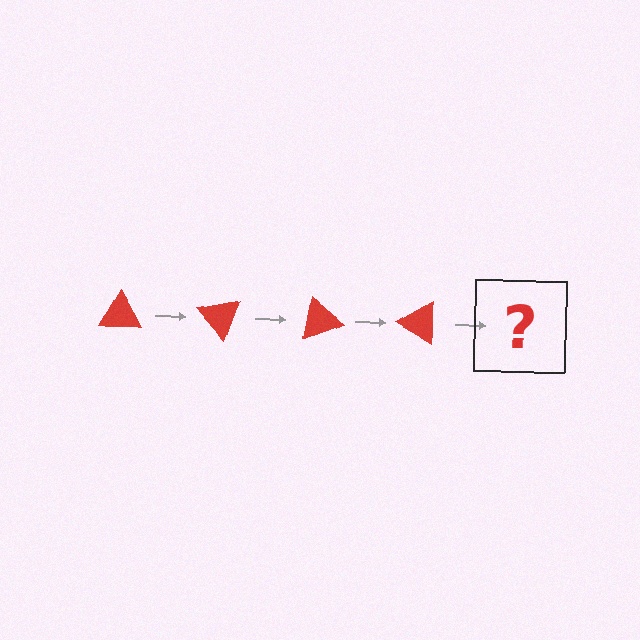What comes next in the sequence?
The next element should be a red triangle rotated 200 degrees.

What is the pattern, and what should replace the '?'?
The pattern is that the triangle rotates 50 degrees each step. The '?' should be a red triangle rotated 200 degrees.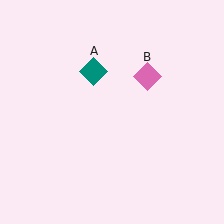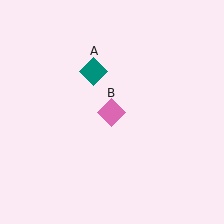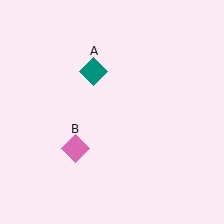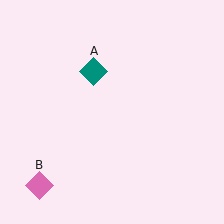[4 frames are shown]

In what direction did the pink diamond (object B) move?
The pink diamond (object B) moved down and to the left.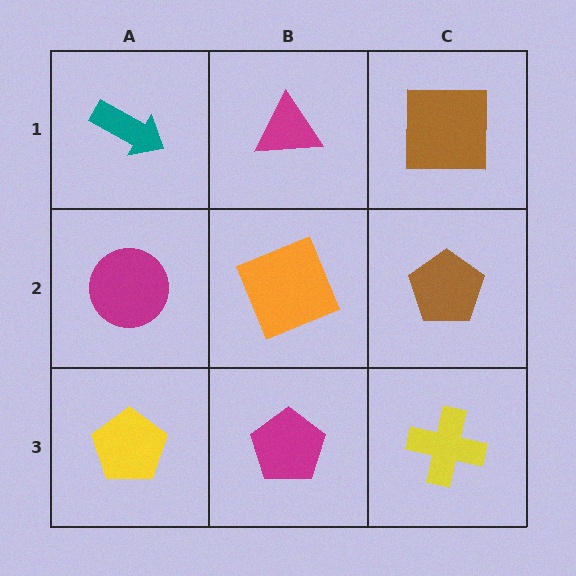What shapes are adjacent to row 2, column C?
A brown square (row 1, column C), a yellow cross (row 3, column C), an orange square (row 2, column B).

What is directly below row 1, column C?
A brown pentagon.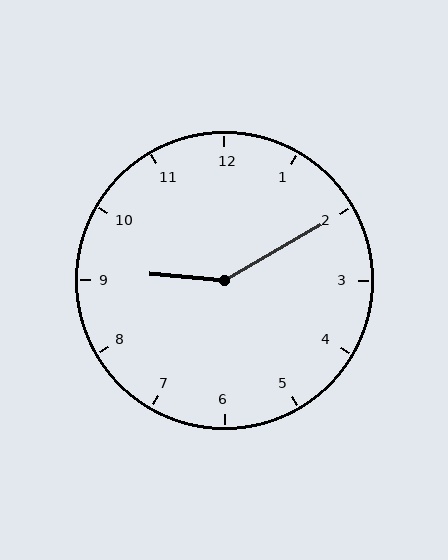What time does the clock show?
9:10.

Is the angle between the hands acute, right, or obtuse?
It is obtuse.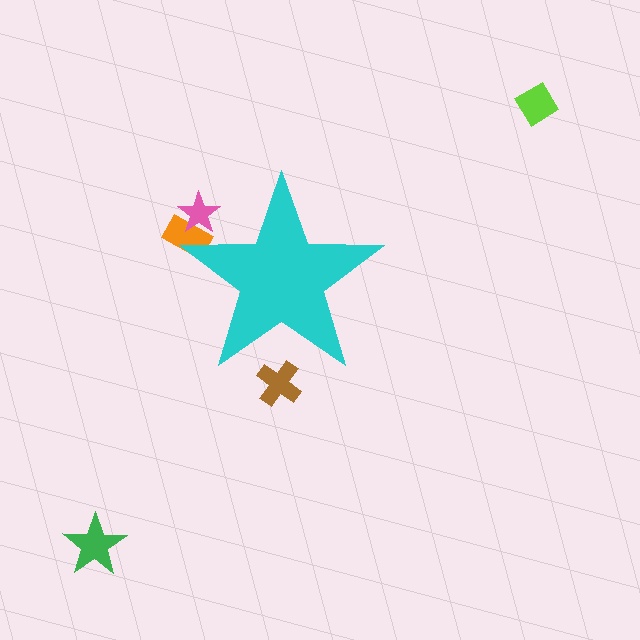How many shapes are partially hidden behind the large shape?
3 shapes are partially hidden.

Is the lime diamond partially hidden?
No, the lime diamond is fully visible.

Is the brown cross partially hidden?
Yes, the brown cross is partially hidden behind the cyan star.